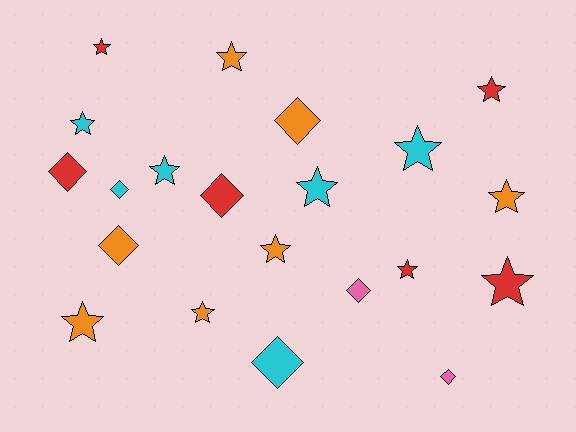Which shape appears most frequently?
Star, with 13 objects.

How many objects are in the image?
There are 21 objects.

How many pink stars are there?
There are no pink stars.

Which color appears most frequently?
Orange, with 7 objects.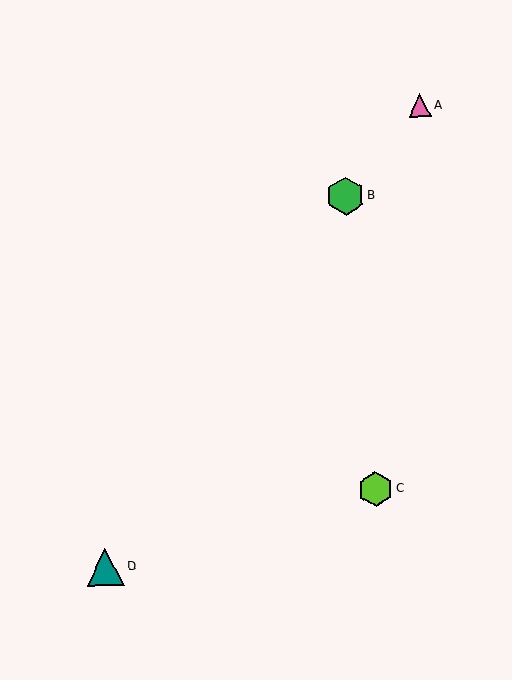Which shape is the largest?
The green hexagon (labeled B) is the largest.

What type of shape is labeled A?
Shape A is a pink triangle.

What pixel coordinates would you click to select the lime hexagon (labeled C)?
Click at (375, 489) to select the lime hexagon C.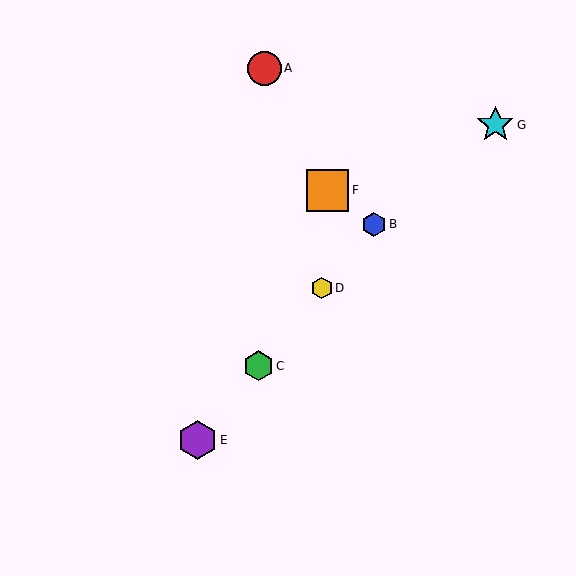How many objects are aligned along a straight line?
4 objects (B, C, D, E) are aligned along a straight line.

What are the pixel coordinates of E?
Object E is at (197, 440).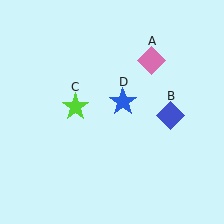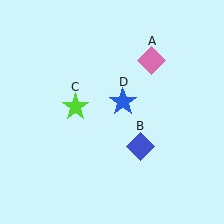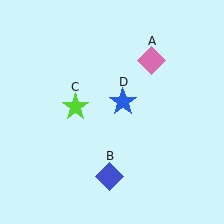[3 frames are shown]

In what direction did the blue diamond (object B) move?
The blue diamond (object B) moved down and to the left.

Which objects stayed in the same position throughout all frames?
Pink diamond (object A) and lime star (object C) and blue star (object D) remained stationary.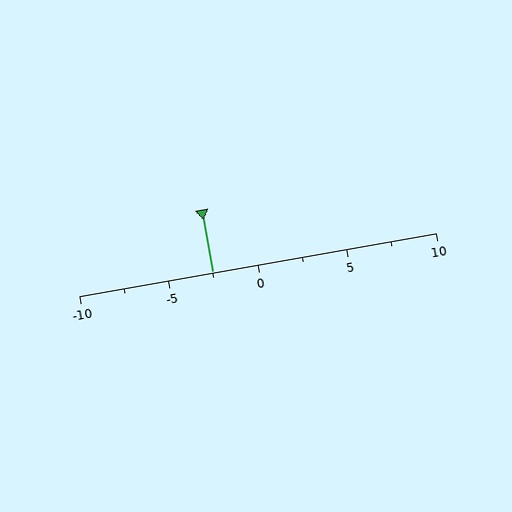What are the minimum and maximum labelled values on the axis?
The axis runs from -10 to 10.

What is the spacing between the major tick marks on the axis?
The major ticks are spaced 5 apart.